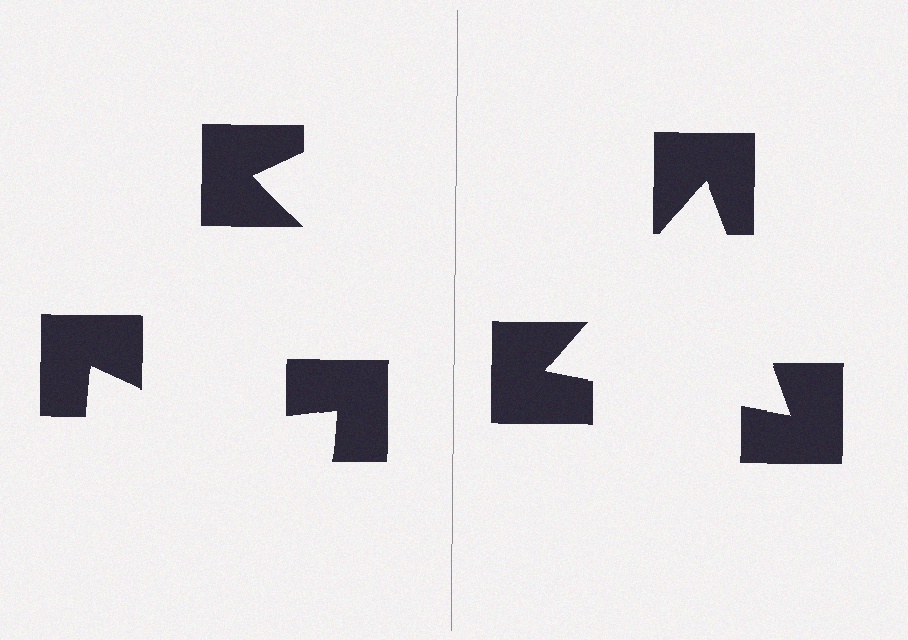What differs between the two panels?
The notched squares are positioned identically on both sides; only the wedge orientations differ. On the right they align to a triangle; on the left they are misaligned.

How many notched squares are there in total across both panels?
6 — 3 on each side.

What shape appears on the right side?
An illusory triangle.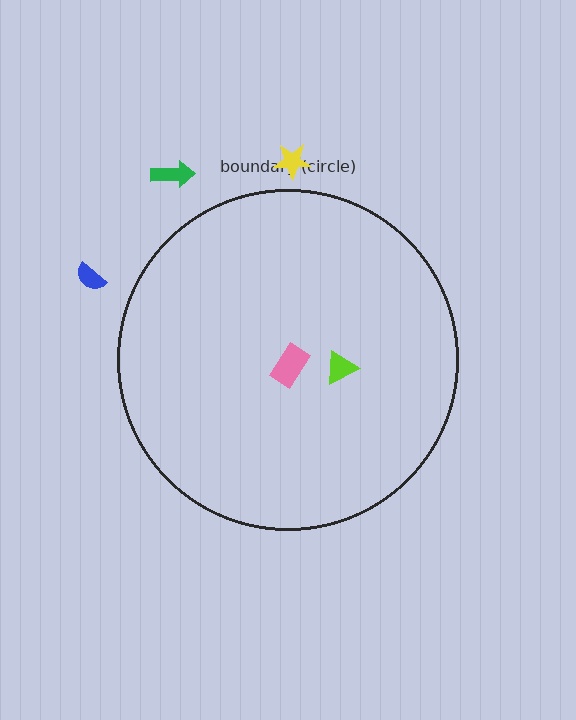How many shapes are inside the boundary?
2 inside, 3 outside.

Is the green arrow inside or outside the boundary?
Outside.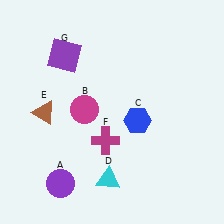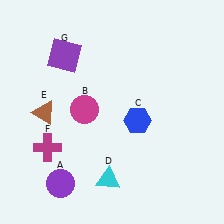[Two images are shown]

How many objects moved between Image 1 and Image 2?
1 object moved between the two images.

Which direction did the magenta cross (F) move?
The magenta cross (F) moved left.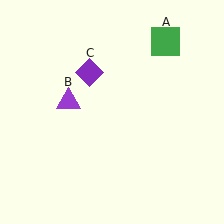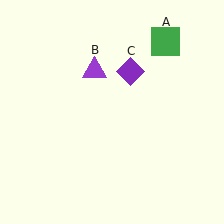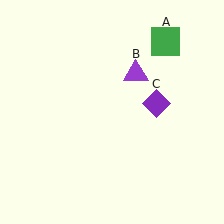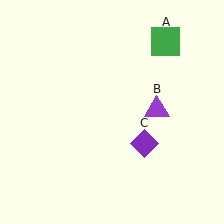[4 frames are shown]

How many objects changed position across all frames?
2 objects changed position: purple triangle (object B), purple diamond (object C).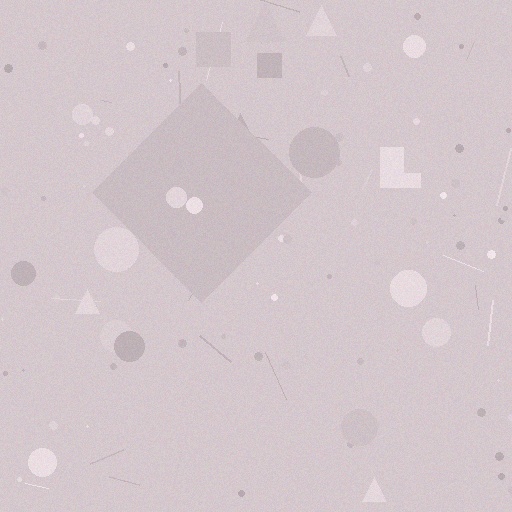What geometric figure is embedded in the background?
A diamond is embedded in the background.